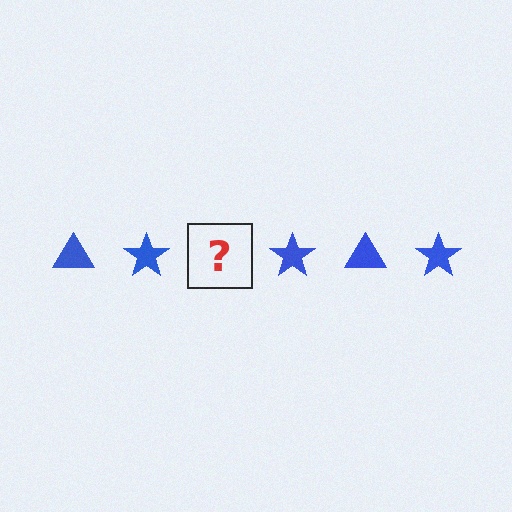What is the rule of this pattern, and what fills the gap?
The rule is that the pattern cycles through triangle, star shapes in blue. The gap should be filled with a blue triangle.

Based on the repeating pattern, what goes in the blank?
The blank should be a blue triangle.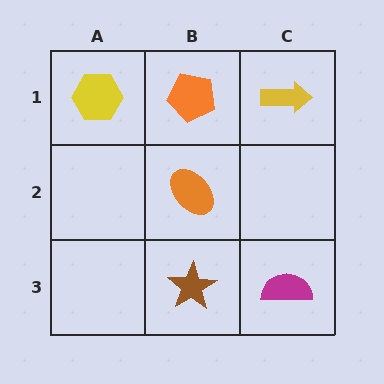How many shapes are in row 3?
2 shapes.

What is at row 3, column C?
A magenta semicircle.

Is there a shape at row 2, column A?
No, that cell is empty.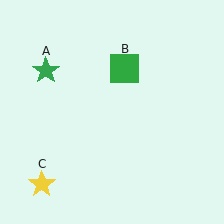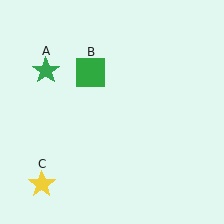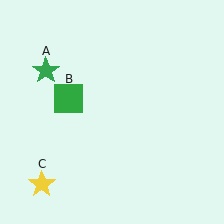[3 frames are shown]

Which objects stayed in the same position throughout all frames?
Green star (object A) and yellow star (object C) remained stationary.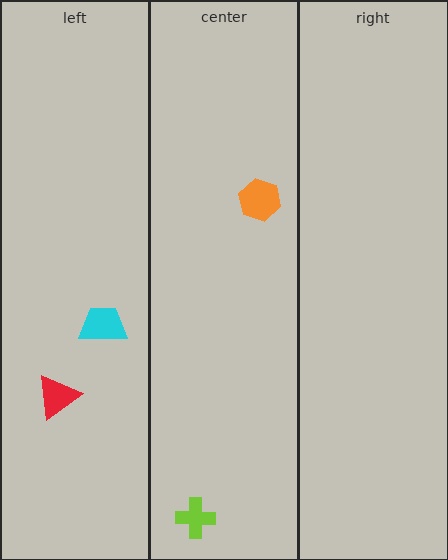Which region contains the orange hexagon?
The center region.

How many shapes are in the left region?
2.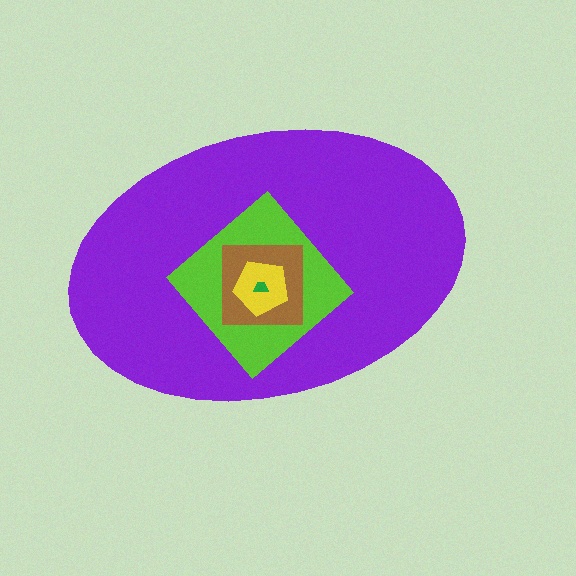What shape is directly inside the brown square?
The yellow pentagon.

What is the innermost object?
The green trapezoid.